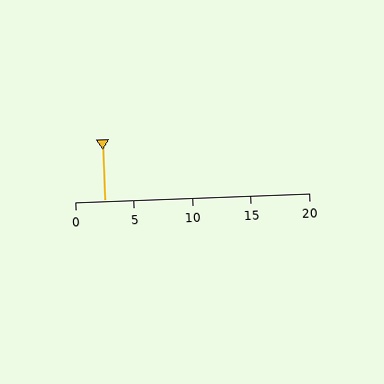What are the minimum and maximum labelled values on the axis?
The axis runs from 0 to 20.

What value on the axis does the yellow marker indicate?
The marker indicates approximately 2.5.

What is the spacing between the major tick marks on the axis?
The major ticks are spaced 5 apart.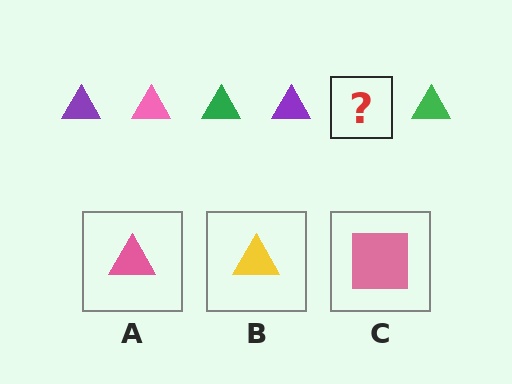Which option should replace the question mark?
Option A.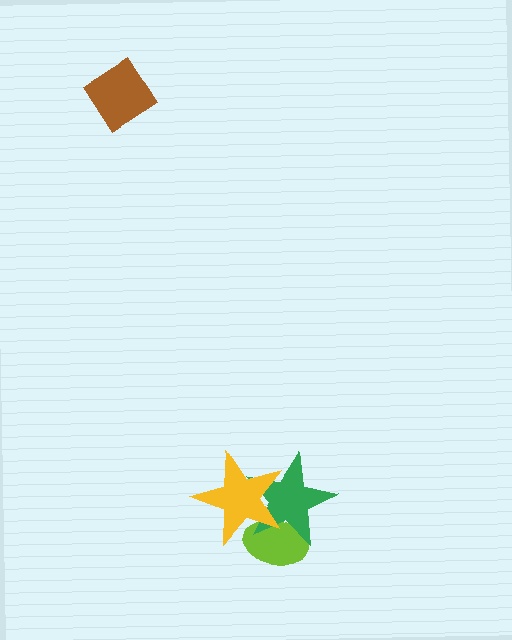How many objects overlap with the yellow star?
2 objects overlap with the yellow star.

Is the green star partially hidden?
Yes, it is partially covered by another shape.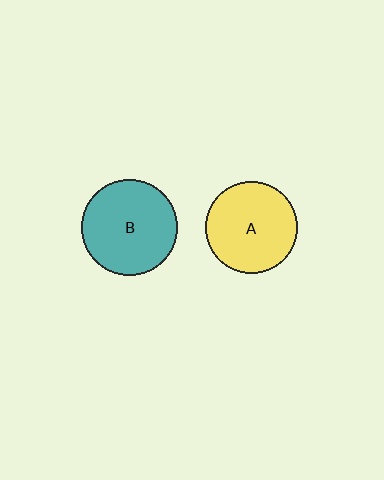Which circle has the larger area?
Circle B (teal).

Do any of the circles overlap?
No, none of the circles overlap.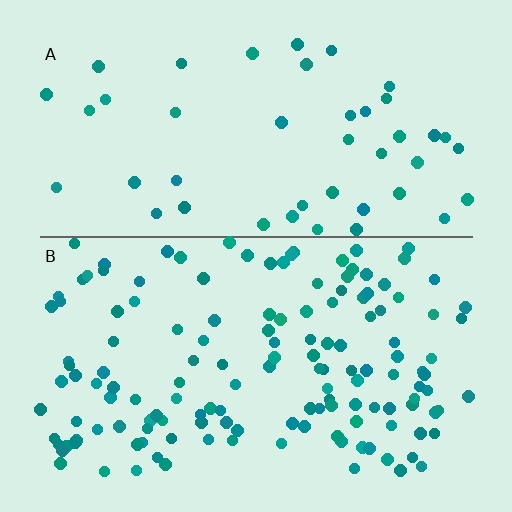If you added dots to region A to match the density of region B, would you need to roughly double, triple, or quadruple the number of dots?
Approximately triple.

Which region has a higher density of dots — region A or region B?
B (the bottom).